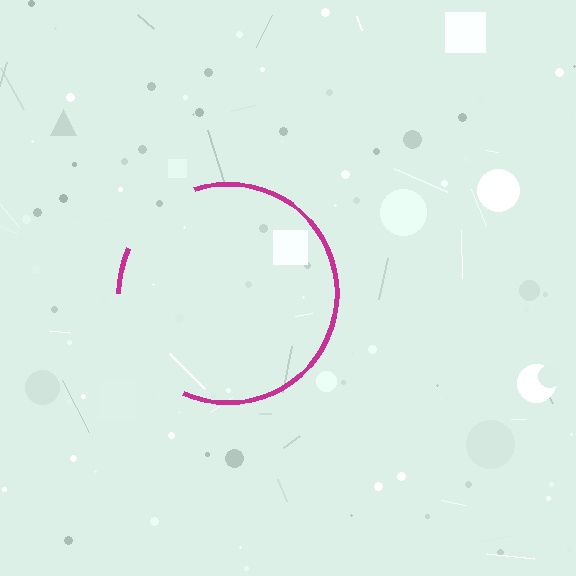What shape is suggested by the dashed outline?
The dashed outline suggests a circle.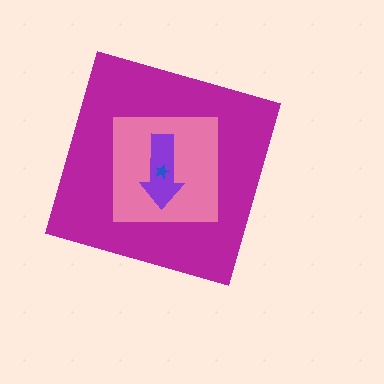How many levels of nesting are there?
4.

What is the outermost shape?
The magenta diamond.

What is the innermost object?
The blue star.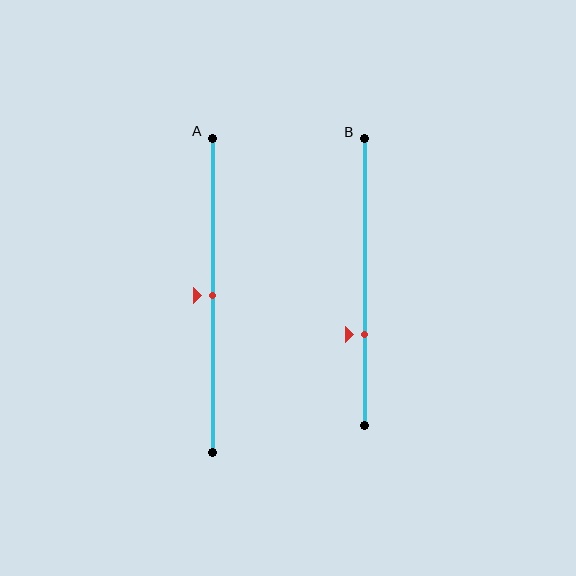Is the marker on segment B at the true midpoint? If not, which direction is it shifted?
No, the marker on segment B is shifted downward by about 18% of the segment length.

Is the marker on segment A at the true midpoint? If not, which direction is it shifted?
Yes, the marker on segment A is at the true midpoint.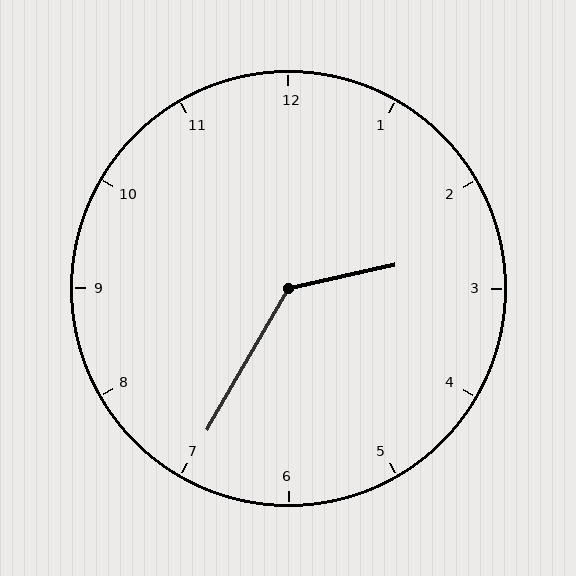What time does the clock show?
2:35.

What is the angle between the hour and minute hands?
Approximately 132 degrees.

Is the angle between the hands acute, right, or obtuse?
It is obtuse.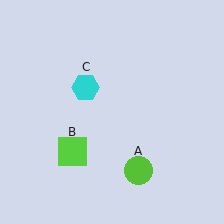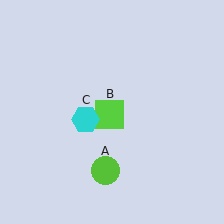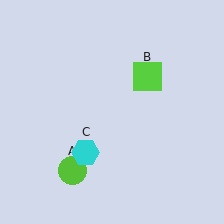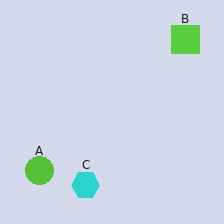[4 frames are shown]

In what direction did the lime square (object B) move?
The lime square (object B) moved up and to the right.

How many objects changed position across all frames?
3 objects changed position: lime circle (object A), lime square (object B), cyan hexagon (object C).